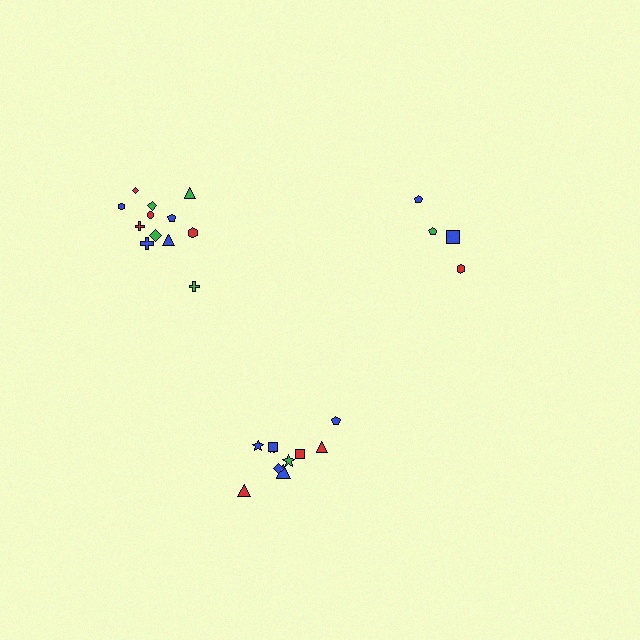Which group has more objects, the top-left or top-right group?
The top-left group.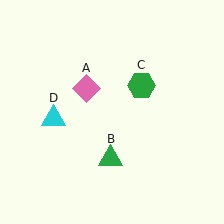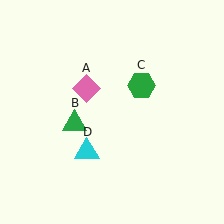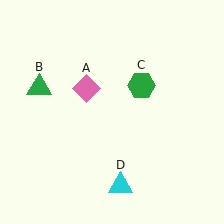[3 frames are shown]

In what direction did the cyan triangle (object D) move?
The cyan triangle (object D) moved down and to the right.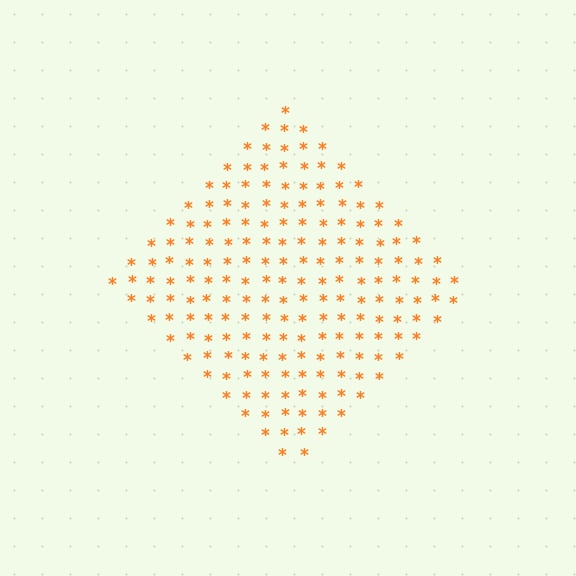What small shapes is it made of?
It is made of small asterisks.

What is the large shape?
The large shape is a diamond.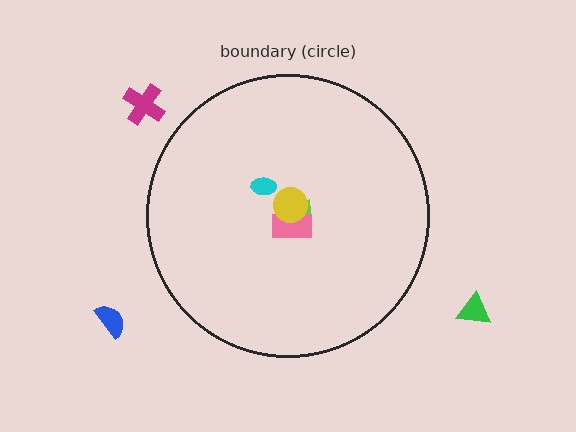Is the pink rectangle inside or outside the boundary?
Inside.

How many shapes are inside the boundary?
4 inside, 3 outside.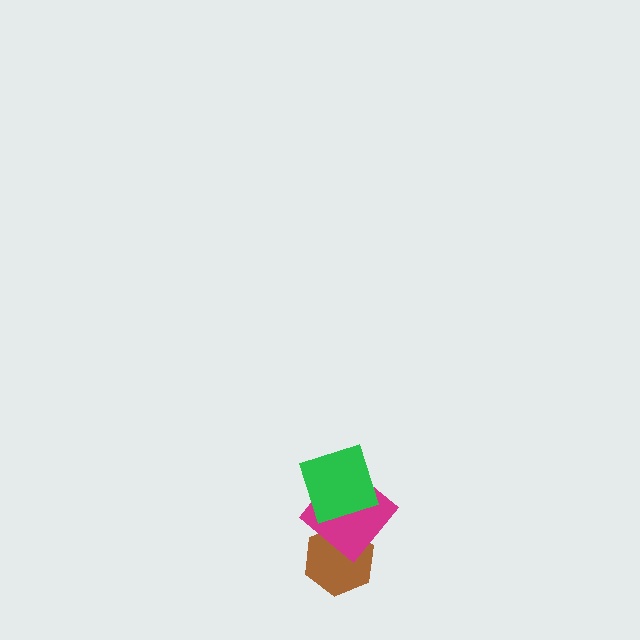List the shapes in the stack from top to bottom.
From top to bottom: the green square, the magenta diamond, the brown hexagon.